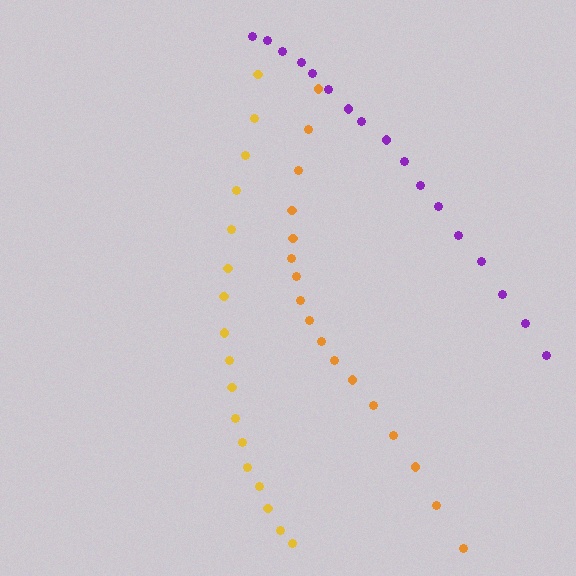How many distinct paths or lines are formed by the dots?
There are 3 distinct paths.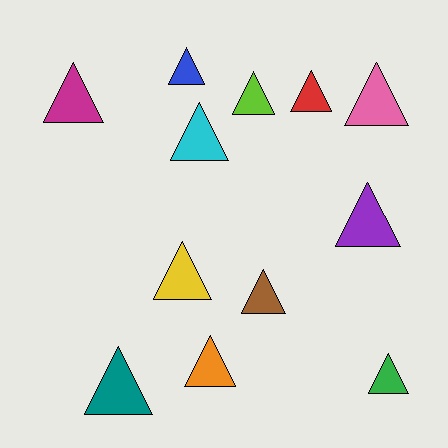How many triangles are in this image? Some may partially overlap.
There are 12 triangles.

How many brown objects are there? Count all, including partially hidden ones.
There is 1 brown object.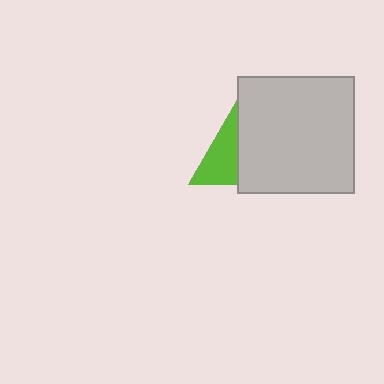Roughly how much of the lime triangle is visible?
About half of it is visible (roughly 50%).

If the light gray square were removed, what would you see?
You would see the complete lime triangle.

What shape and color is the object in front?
The object in front is a light gray square.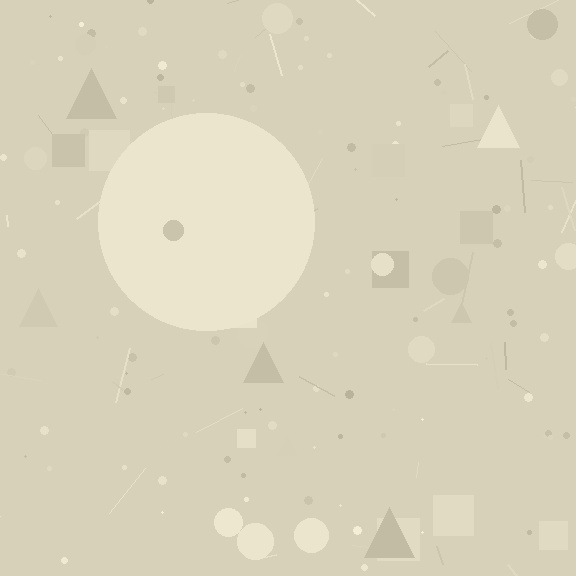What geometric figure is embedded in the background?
A circle is embedded in the background.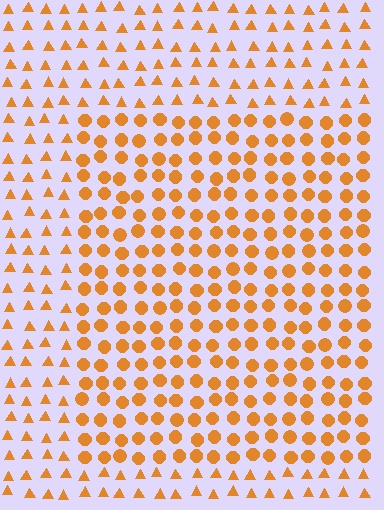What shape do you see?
I see a rectangle.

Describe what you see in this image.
The image is filled with small orange elements arranged in a uniform grid. A rectangle-shaped region contains circles, while the surrounding area contains triangles. The boundary is defined purely by the change in element shape.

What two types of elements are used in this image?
The image uses circles inside the rectangle region and triangles outside it.